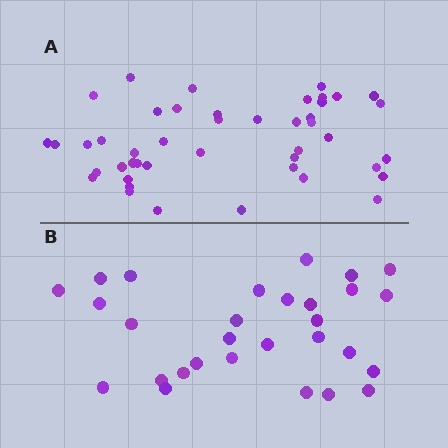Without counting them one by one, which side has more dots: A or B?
Region A (the top region) has more dots.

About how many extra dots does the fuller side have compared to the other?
Region A has approximately 15 more dots than region B.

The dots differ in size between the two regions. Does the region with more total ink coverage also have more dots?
No. Region B has more total ink coverage because its dots are larger, but region A actually contains more individual dots. Total area can be misleading — the number of items is what matters here.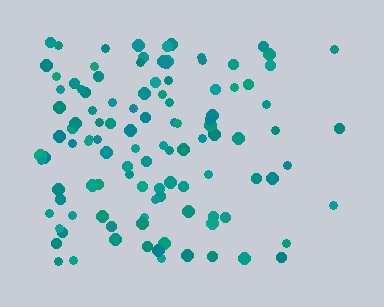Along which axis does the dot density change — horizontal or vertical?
Horizontal.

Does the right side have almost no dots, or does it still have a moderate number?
Still a moderate number, just noticeably fewer than the left.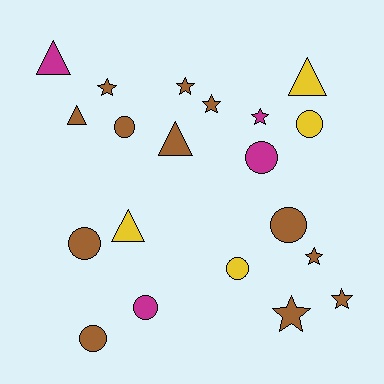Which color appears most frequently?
Brown, with 12 objects.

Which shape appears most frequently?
Circle, with 8 objects.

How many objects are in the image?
There are 20 objects.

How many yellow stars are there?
There are no yellow stars.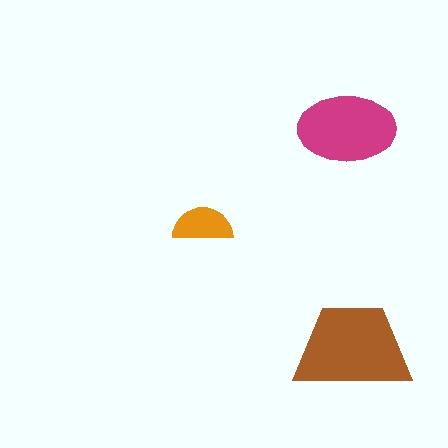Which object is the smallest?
The orange semicircle.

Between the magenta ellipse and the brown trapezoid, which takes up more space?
The brown trapezoid.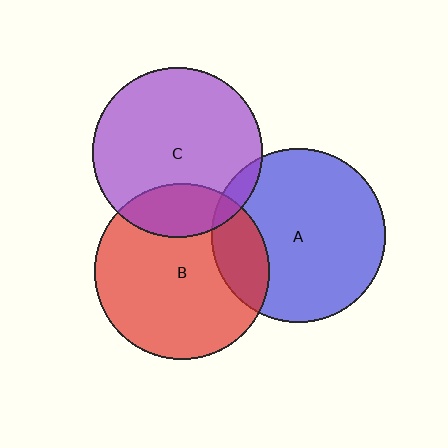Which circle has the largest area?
Circle B (red).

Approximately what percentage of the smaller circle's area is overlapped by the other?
Approximately 20%.